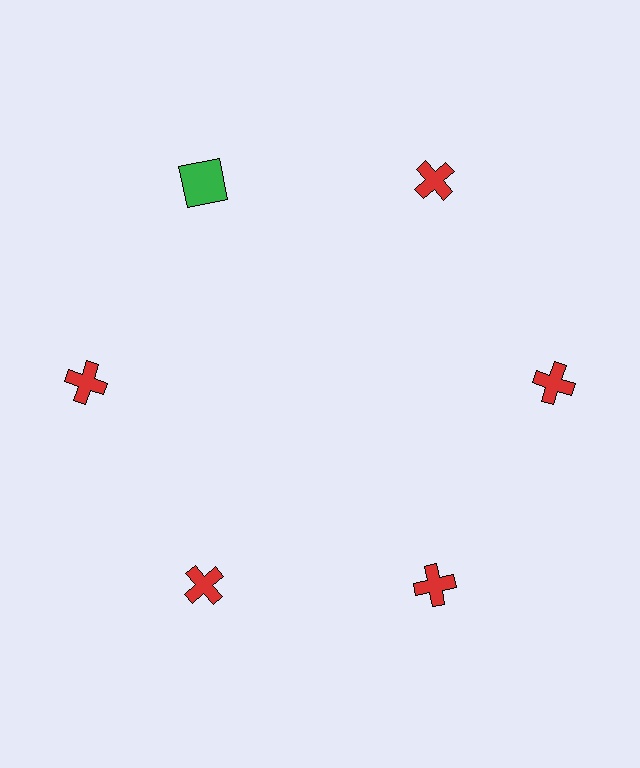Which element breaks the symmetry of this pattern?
The green square at roughly the 11 o'clock position breaks the symmetry. All other shapes are red crosses.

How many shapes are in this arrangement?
There are 6 shapes arranged in a ring pattern.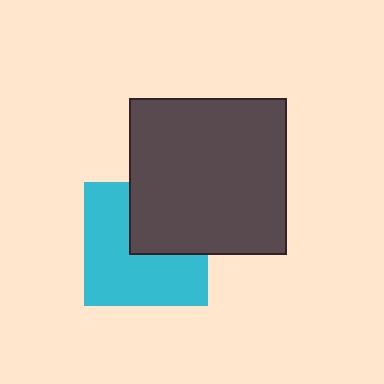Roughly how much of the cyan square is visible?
About half of it is visible (roughly 62%).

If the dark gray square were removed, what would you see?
You would see the complete cyan square.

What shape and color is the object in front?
The object in front is a dark gray square.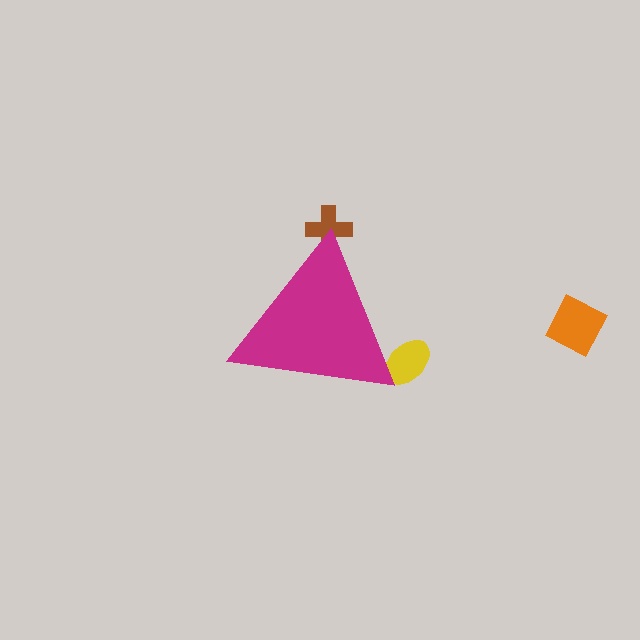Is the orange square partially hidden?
No, the orange square is fully visible.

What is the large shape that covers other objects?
A magenta triangle.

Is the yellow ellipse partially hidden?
Yes, the yellow ellipse is partially hidden behind the magenta triangle.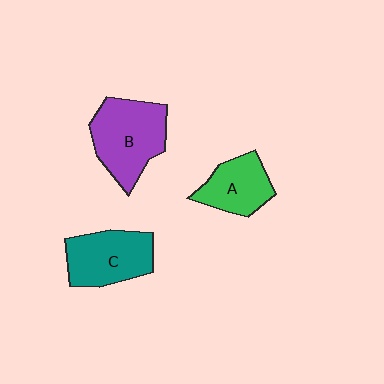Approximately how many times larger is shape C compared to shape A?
Approximately 1.3 times.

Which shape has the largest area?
Shape B (purple).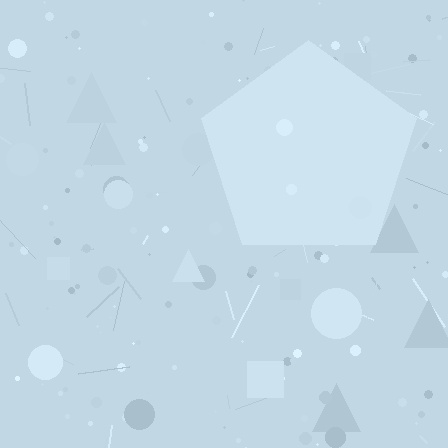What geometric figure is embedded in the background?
A pentagon is embedded in the background.